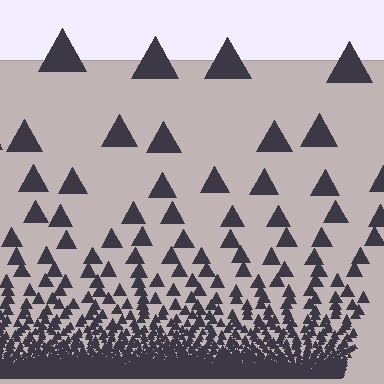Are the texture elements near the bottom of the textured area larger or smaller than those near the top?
Smaller. The gradient is inverted — elements near the bottom are smaller and denser.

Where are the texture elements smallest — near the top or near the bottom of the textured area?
Near the bottom.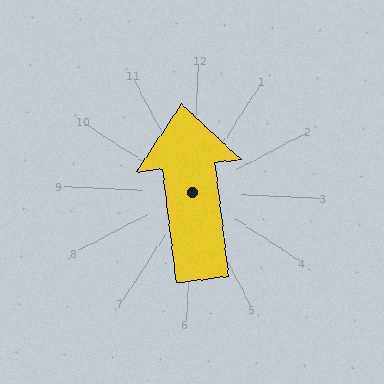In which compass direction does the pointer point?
North.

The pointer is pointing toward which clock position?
Roughly 12 o'clock.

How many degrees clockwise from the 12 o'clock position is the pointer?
Approximately 350 degrees.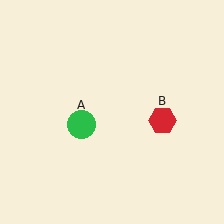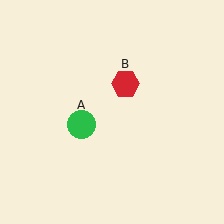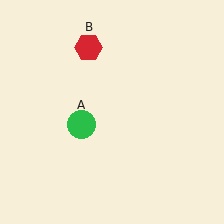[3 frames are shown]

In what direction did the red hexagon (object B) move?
The red hexagon (object B) moved up and to the left.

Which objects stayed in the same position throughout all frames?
Green circle (object A) remained stationary.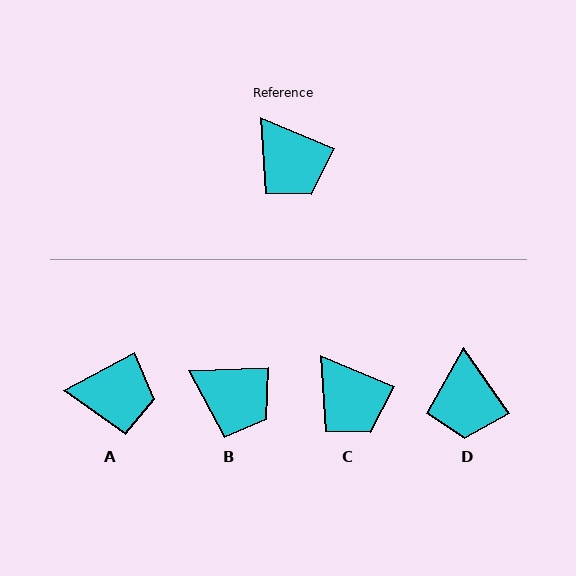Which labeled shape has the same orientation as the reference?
C.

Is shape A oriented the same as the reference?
No, it is off by about 50 degrees.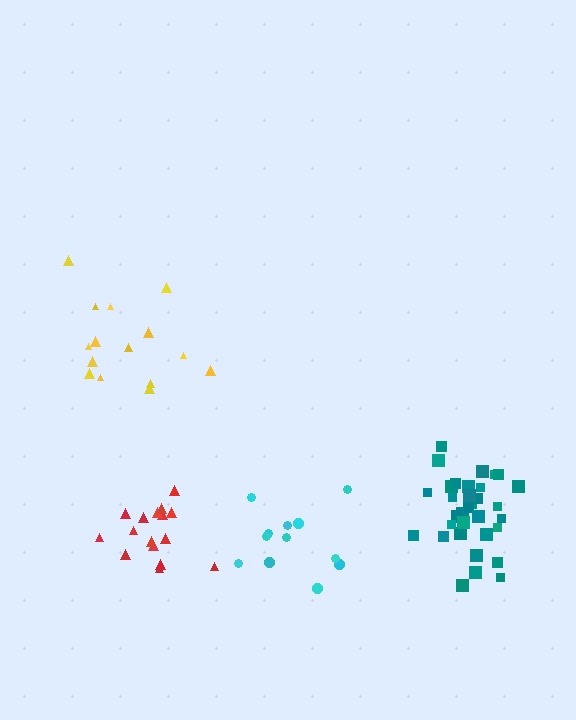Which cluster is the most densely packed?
Teal.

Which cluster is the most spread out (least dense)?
Yellow.